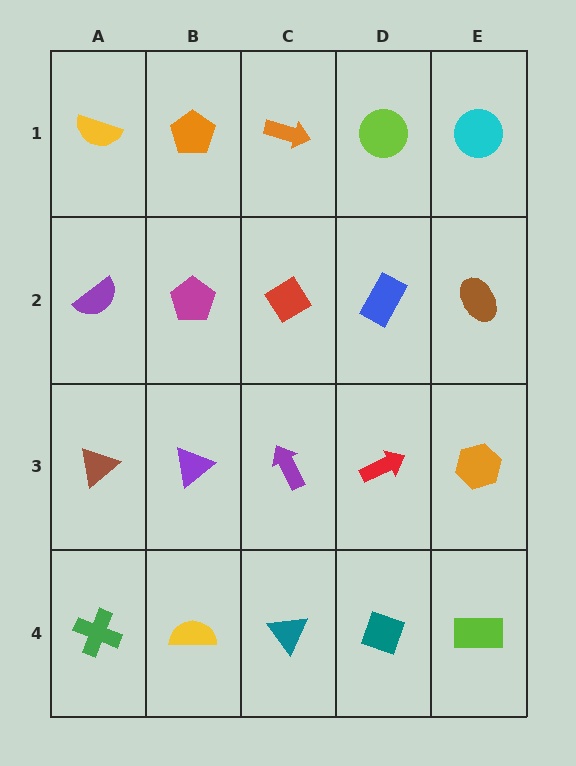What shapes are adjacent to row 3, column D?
A blue rectangle (row 2, column D), a teal diamond (row 4, column D), a purple arrow (row 3, column C), an orange hexagon (row 3, column E).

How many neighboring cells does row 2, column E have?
3.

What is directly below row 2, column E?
An orange hexagon.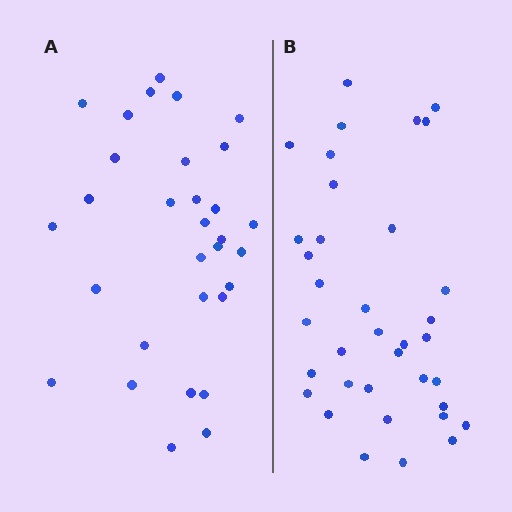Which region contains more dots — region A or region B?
Region B (the right region) has more dots.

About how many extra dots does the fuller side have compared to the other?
Region B has about 5 more dots than region A.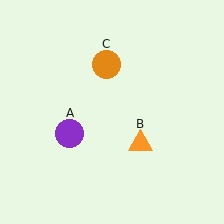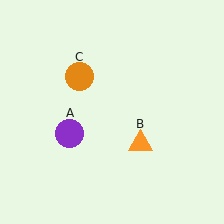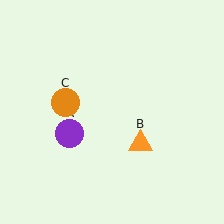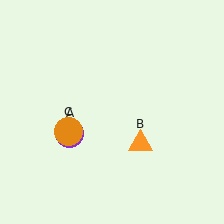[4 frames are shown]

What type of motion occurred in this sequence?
The orange circle (object C) rotated counterclockwise around the center of the scene.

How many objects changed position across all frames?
1 object changed position: orange circle (object C).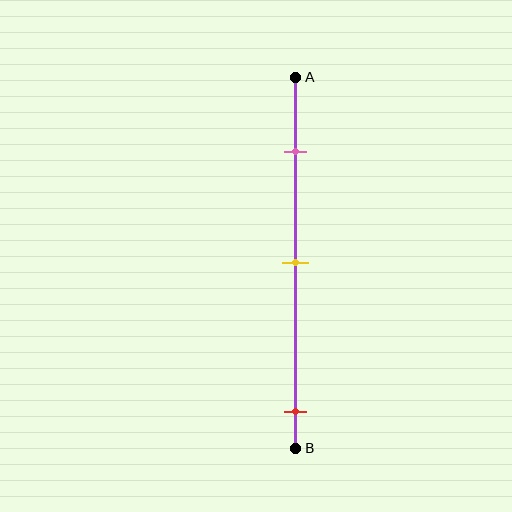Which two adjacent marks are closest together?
The pink and yellow marks are the closest adjacent pair.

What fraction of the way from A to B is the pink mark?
The pink mark is approximately 20% (0.2) of the way from A to B.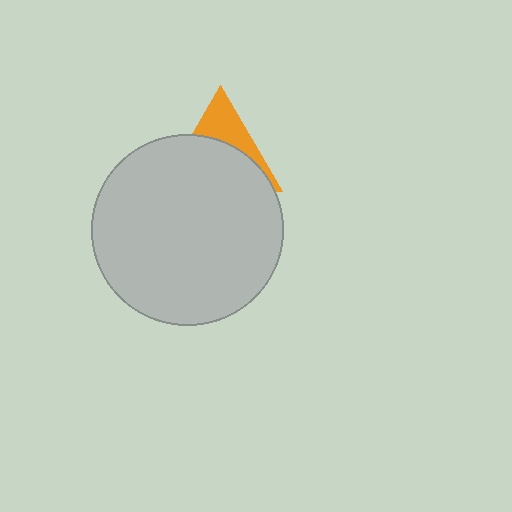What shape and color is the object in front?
The object in front is a light gray circle.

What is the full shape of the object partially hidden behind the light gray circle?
The partially hidden object is an orange triangle.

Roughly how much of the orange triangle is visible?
A small part of it is visible (roughly 34%).